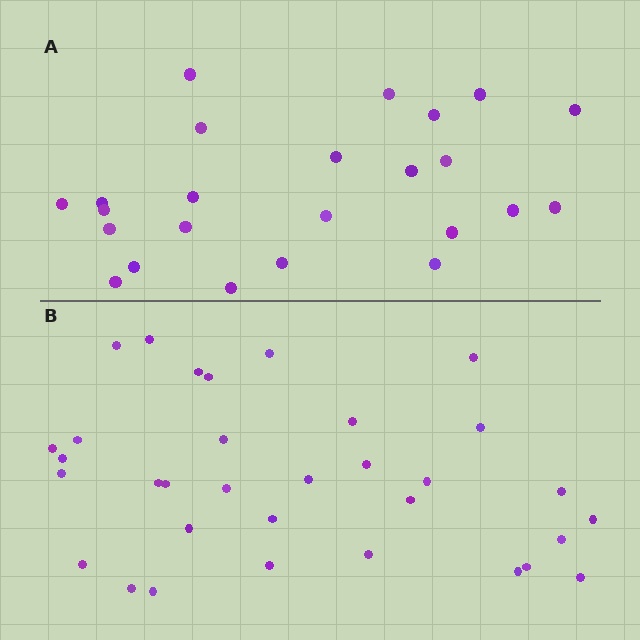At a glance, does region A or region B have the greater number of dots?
Region B (the bottom region) has more dots.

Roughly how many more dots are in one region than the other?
Region B has roughly 8 or so more dots than region A.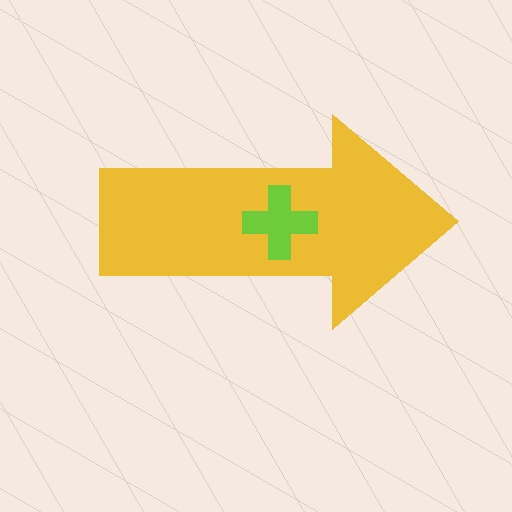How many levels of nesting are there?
2.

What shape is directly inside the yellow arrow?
The lime cross.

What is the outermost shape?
The yellow arrow.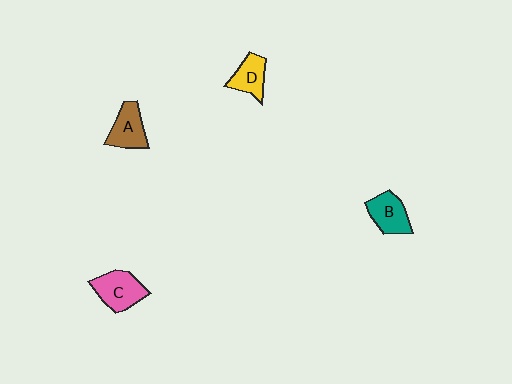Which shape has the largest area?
Shape C (pink).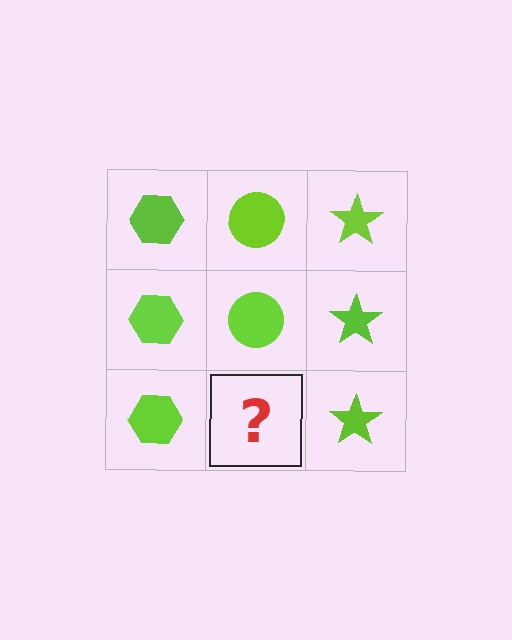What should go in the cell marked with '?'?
The missing cell should contain a lime circle.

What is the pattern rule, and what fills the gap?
The rule is that each column has a consistent shape. The gap should be filled with a lime circle.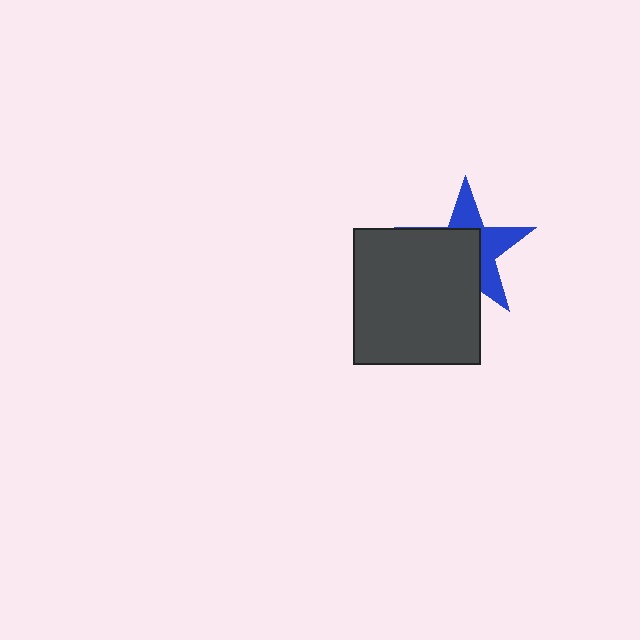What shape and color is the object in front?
The object in front is a dark gray rectangle.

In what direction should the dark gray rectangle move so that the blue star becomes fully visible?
The dark gray rectangle should move toward the lower-left. That is the shortest direction to clear the overlap and leave the blue star fully visible.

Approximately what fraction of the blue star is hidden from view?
Roughly 57% of the blue star is hidden behind the dark gray rectangle.